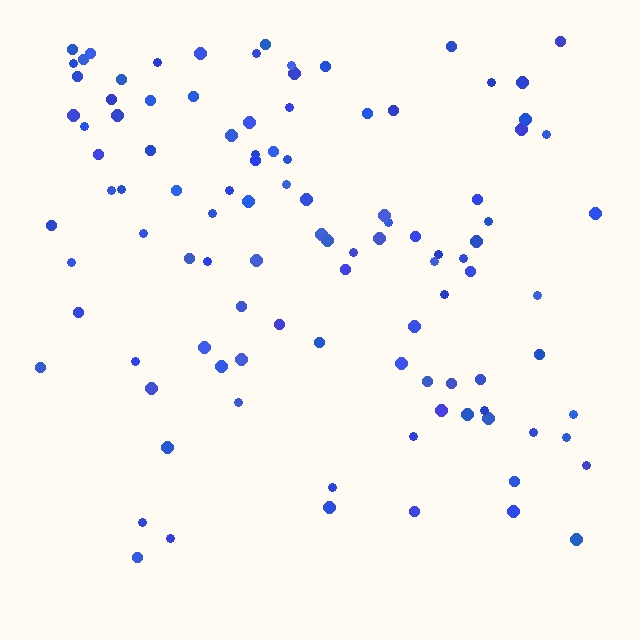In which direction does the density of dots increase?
From bottom to top, with the top side densest.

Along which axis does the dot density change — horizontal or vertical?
Vertical.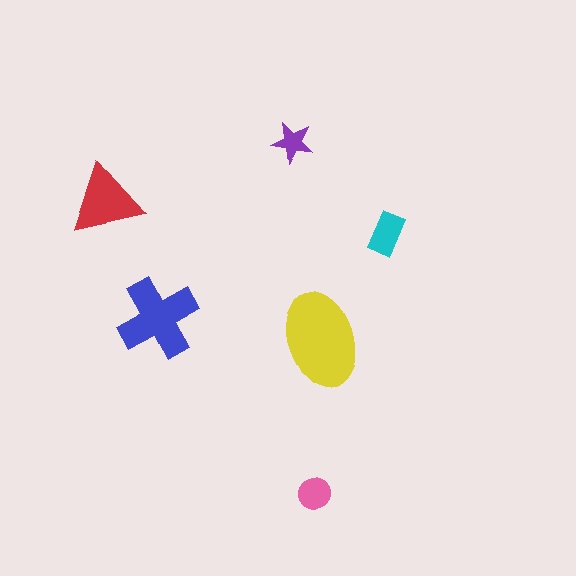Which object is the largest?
The yellow ellipse.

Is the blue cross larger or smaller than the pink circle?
Larger.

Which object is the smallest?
The purple star.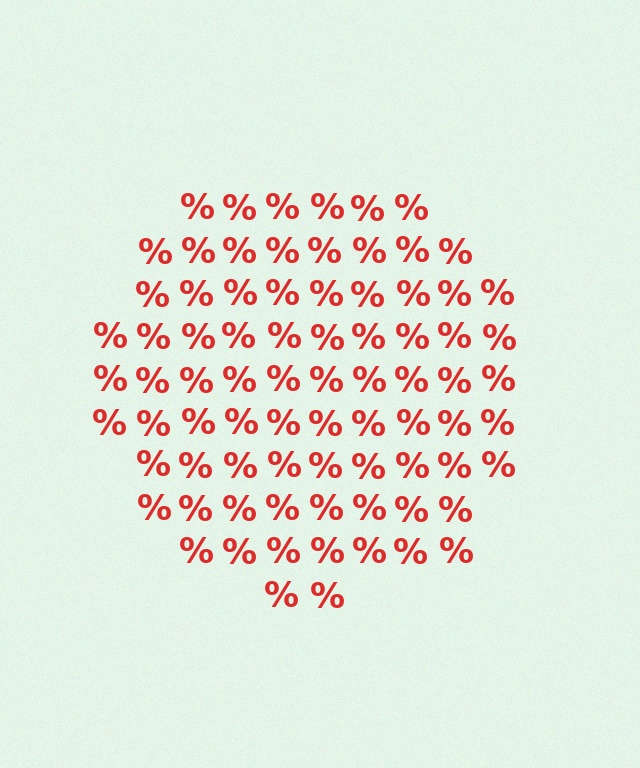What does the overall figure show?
The overall figure shows a circle.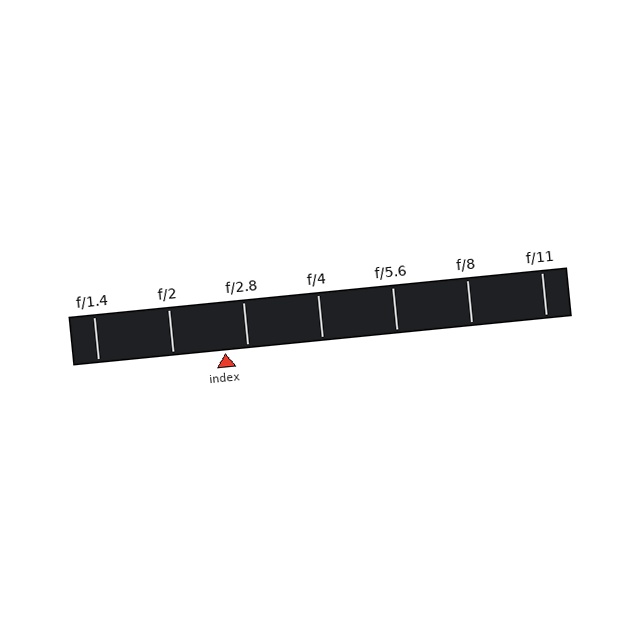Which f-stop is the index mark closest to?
The index mark is closest to f/2.8.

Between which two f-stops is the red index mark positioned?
The index mark is between f/2 and f/2.8.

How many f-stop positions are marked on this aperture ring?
There are 7 f-stop positions marked.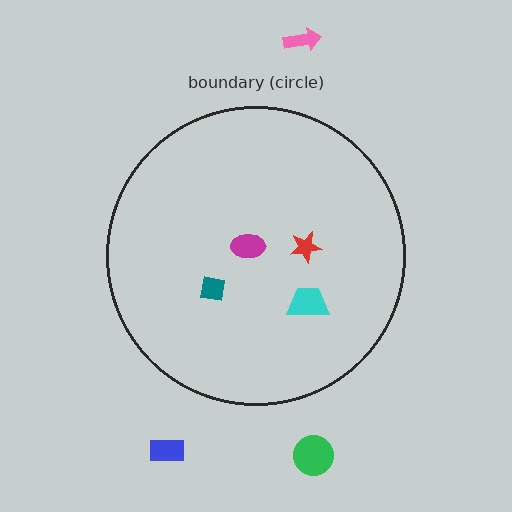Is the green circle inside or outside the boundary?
Outside.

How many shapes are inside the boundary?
4 inside, 3 outside.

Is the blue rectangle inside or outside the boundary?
Outside.